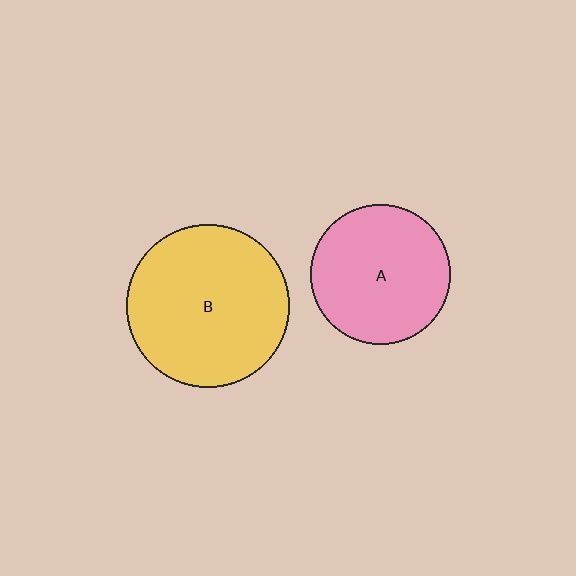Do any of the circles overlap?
No, none of the circles overlap.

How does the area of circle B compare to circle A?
Approximately 1.4 times.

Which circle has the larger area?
Circle B (yellow).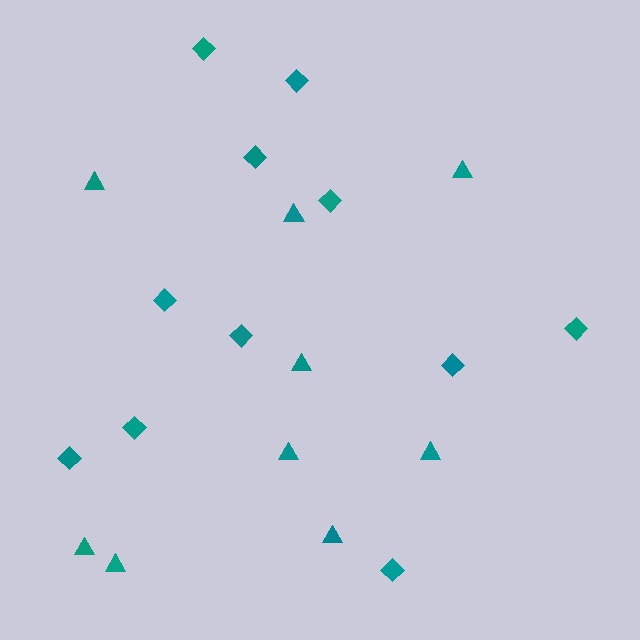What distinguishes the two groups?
There are 2 groups: one group of diamonds (11) and one group of triangles (9).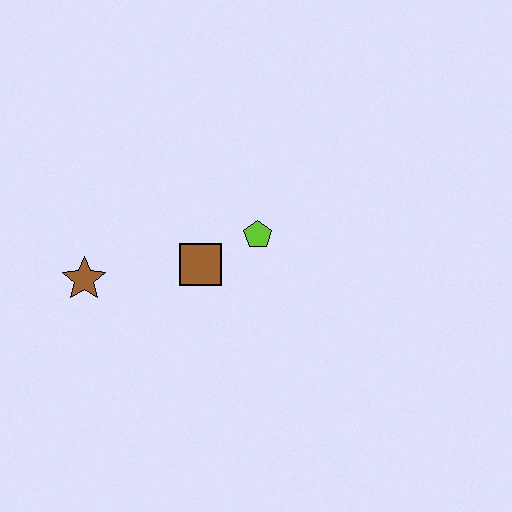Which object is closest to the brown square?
The lime pentagon is closest to the brown square.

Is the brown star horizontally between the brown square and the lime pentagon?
No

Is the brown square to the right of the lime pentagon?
No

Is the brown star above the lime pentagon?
No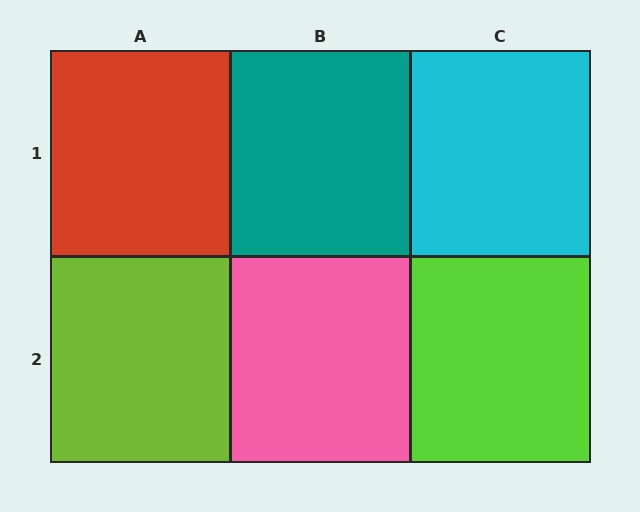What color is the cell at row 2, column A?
Lime.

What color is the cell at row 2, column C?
Lime.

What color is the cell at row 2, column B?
Pink.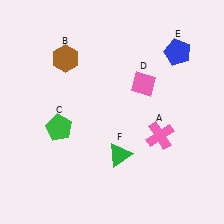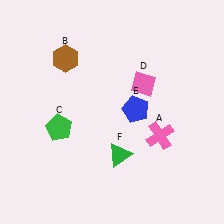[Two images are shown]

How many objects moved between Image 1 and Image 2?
1 object moved between the two images.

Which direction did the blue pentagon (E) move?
The blue pentagon (E) moved down.